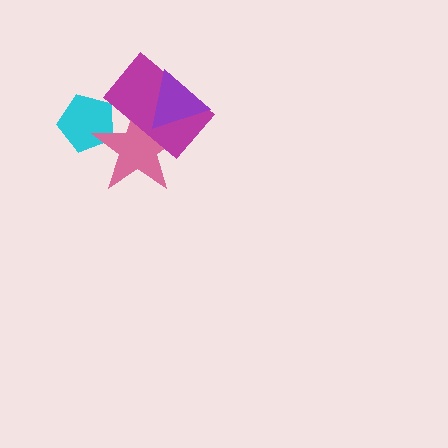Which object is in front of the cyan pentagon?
The pink star is in front of the cyan pentagon.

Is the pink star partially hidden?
Yes, it is partially covered by another shape.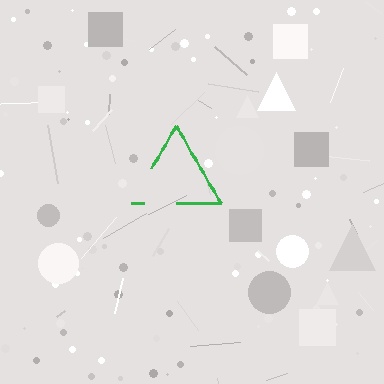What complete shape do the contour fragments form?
The contour fragments form a triangle.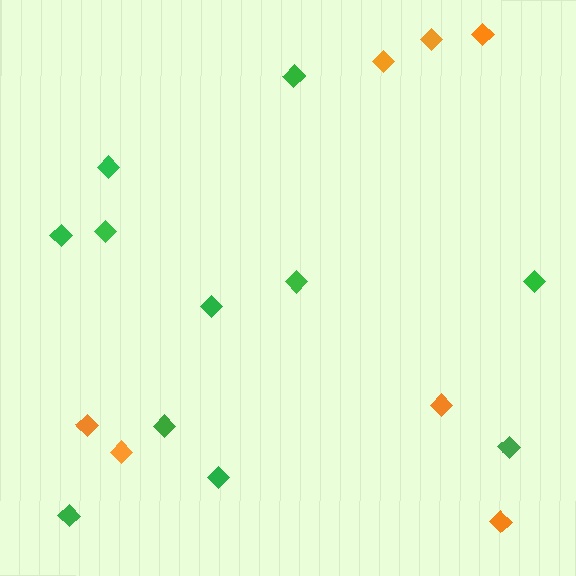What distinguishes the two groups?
There are 2 groups: one group of orange diamonds (7) and one group of green diamonds (11).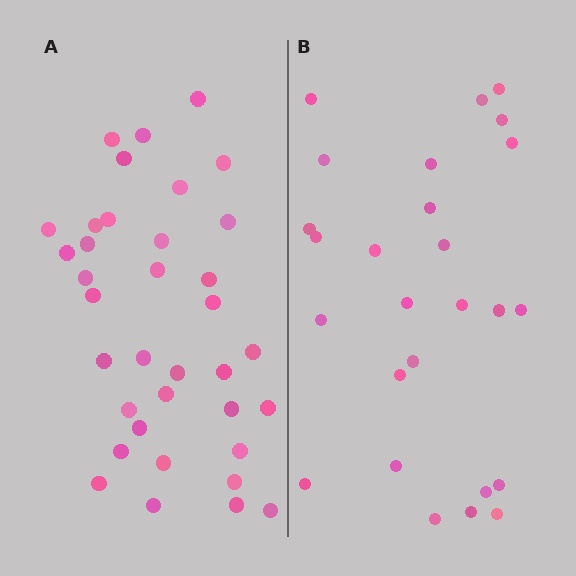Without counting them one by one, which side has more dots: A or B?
Region A (the left region) has more dots.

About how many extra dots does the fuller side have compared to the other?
Region A has roughly 10 or so more dots than region B.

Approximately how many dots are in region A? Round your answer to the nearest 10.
About 40 dots. (The exact count is 36, which rounds to 40.)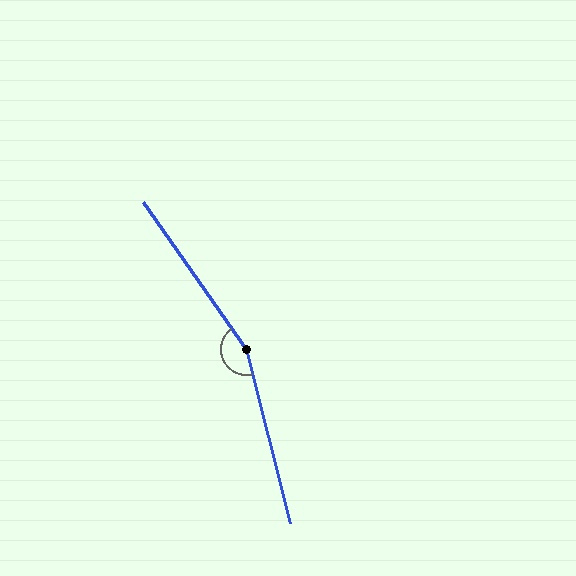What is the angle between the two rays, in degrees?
Approximately 159 degrees.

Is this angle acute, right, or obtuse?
It is obtuse.